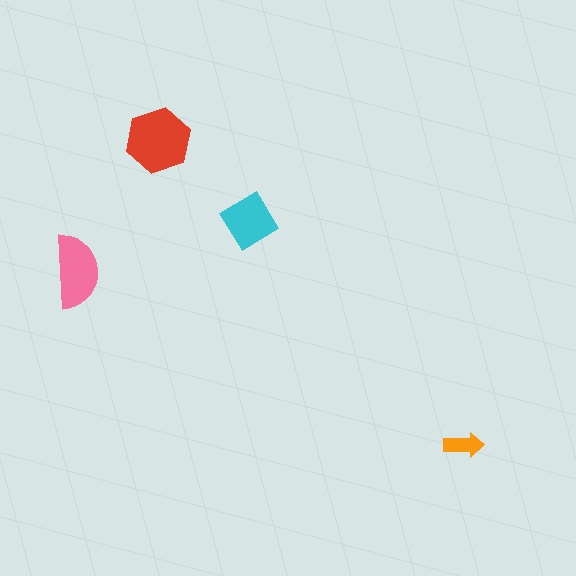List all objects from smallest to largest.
The orange arrow, the cyan diamond, the pink semicircle, the red hexagon.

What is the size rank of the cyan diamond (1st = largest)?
3rd.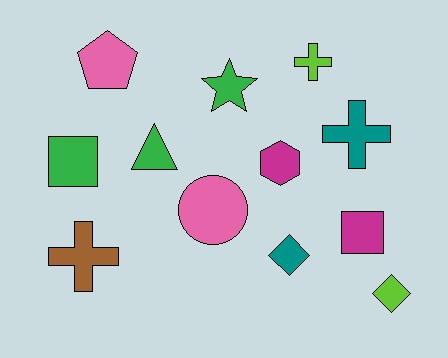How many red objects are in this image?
There are no red objects.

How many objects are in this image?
There are 12 objects.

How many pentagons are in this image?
There is 1 pentagon.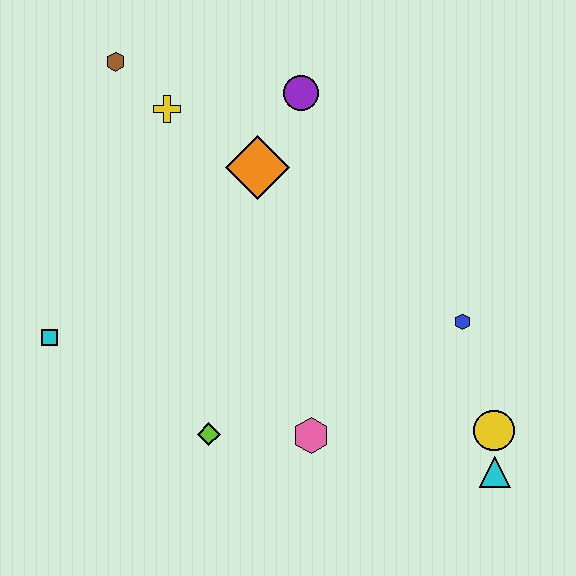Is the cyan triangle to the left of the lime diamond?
No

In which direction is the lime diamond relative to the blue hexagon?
The lime diamond is to the left of the blue hexagon.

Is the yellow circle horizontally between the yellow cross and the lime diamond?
No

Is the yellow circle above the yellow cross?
No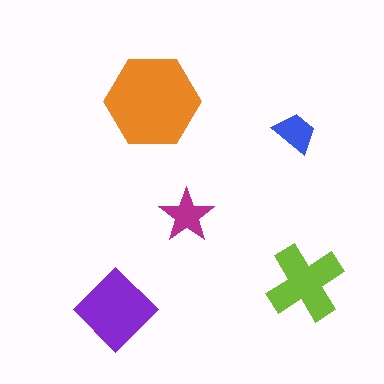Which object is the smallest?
The blue trapezoid.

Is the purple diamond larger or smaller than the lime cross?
Larger.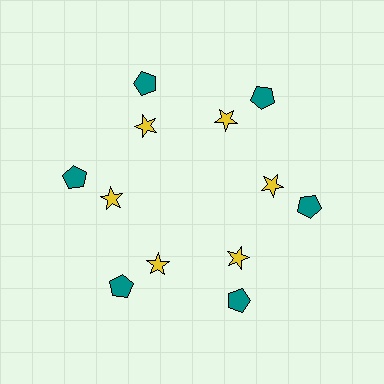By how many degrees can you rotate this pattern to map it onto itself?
The pattern maps onto itself every 60 degrees of rotation.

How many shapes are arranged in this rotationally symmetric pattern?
There are 12 shapes, arranged in 6 groups of 2.